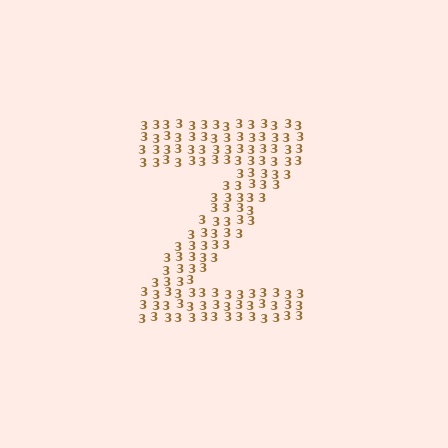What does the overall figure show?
The overall figure shows the letter Z.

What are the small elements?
The small elements are digit 3's.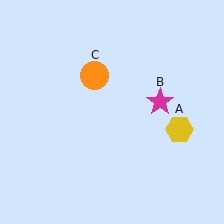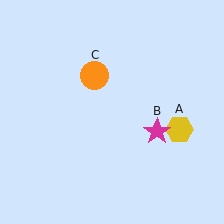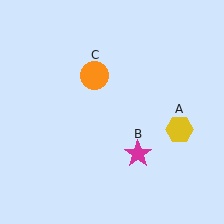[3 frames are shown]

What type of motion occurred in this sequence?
The magenta star (object B) rotated clockwise around the center of the scene.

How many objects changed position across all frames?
1 object changed position: magenta star (object B).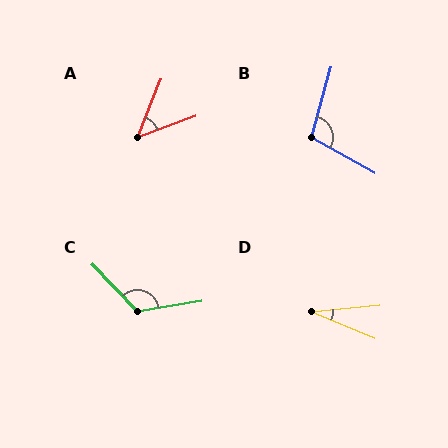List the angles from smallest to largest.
D (28°), A (48°), B (103°), C (124°).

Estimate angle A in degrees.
Approximately 48 degrees.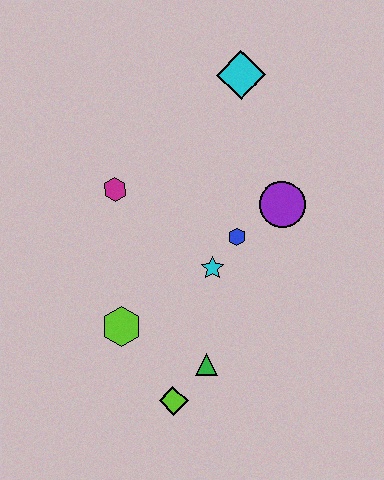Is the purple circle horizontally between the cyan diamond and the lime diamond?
No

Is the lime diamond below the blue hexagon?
Yes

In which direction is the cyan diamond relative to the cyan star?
The cyan diamond is above the cyan star.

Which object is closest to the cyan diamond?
The purple circle is closest to the cyan diamond.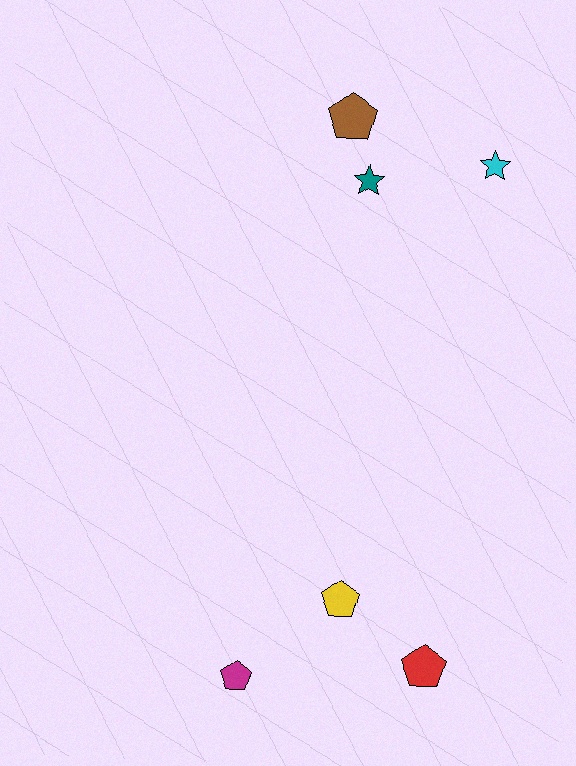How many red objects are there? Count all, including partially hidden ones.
There is 1 red object.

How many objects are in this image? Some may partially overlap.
There are 6 objects.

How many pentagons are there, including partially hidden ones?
There are 4 pentagons.